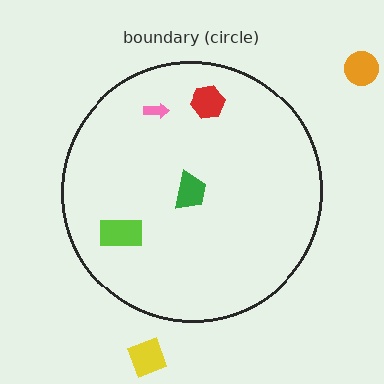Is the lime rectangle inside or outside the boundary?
Inside.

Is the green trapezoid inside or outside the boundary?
Inside.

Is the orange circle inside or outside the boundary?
Outside.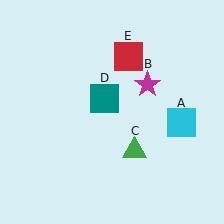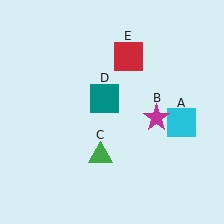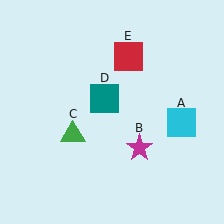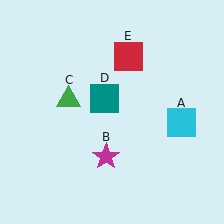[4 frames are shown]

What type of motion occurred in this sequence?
The magenta star (object B), green triangle (object C) rotated clockwise around the center of the scene.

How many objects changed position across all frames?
2 objects changed position: magenta star (object B), green triangle (object C).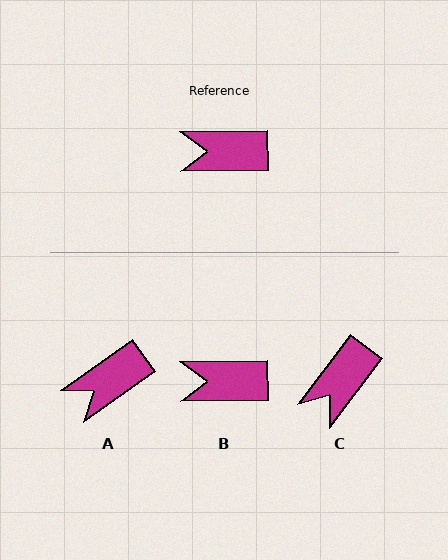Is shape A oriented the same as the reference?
No, it is off by about 35 degrees.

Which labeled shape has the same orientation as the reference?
B.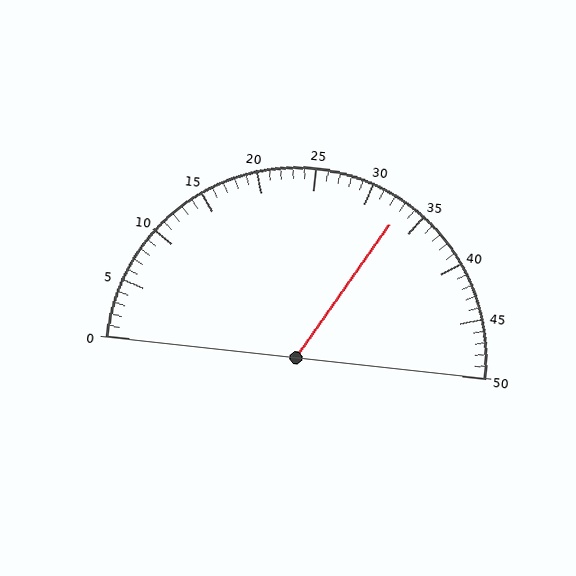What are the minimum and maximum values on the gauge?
The gauge ranges from 0 to 50.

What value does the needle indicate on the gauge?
The needle indicates approximately 33.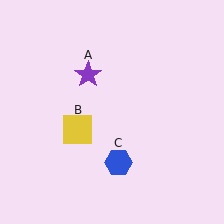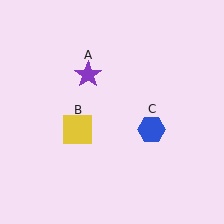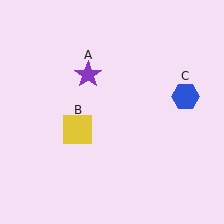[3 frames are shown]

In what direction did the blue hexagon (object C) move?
The blue hexagon (object C) moved up and to the right.